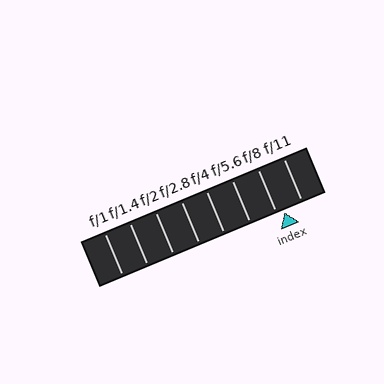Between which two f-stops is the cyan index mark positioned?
The index mark is between f/8 and f/11.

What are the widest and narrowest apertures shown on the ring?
The widest aperture shown is f/1 and the narrowest is f/11.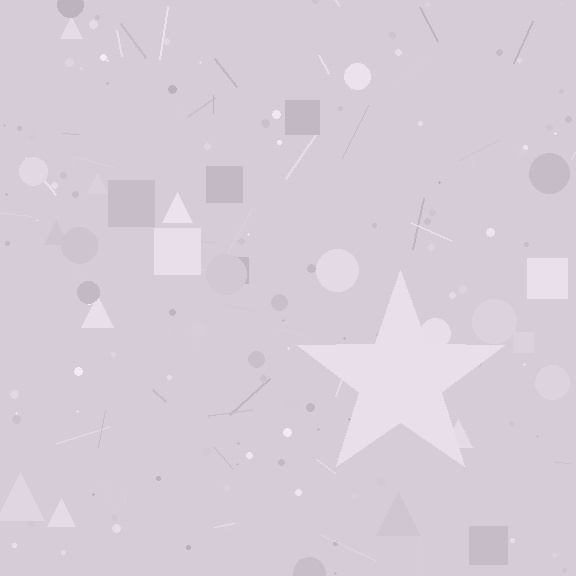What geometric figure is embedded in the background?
A star is embedded in the background.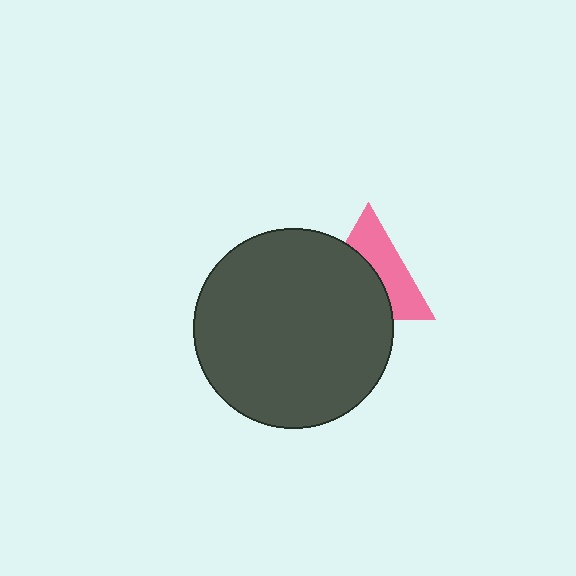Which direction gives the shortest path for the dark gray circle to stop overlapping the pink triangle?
Moving toward the lower-left gives the shortest separation.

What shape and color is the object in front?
The object in front is a dark gray circle.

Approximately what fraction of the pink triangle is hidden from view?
Roughly 53% of the pink triangle is hidden behind the dark gray circle.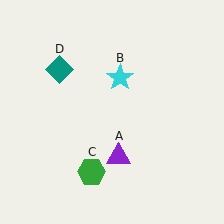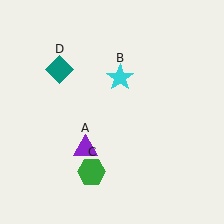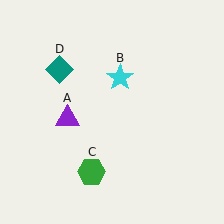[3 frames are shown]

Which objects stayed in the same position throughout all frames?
Cyan star (object B) and green hexagon (object C) and teal diamond (object D) remained stationary.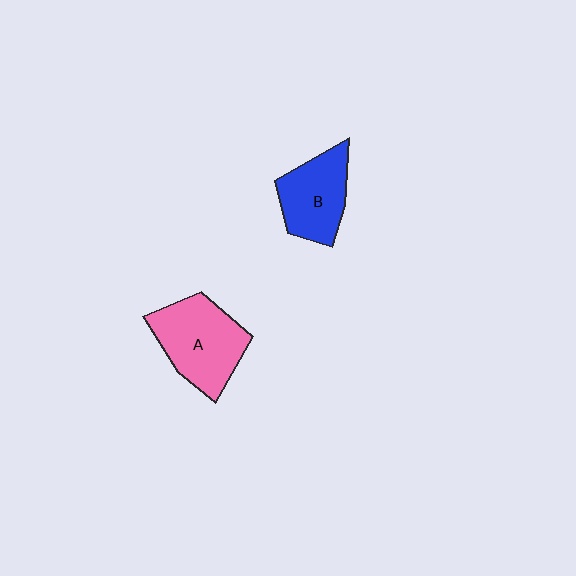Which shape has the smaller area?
Shape B (blue).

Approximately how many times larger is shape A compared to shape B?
Approximately 1.3 times.